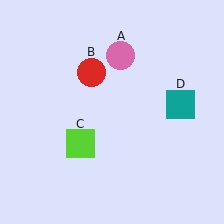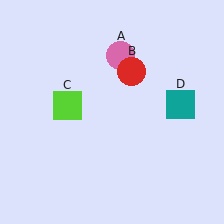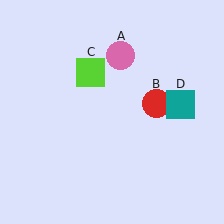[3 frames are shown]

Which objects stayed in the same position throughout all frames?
Pink circle (object A) and teal square (object D) remained stationary.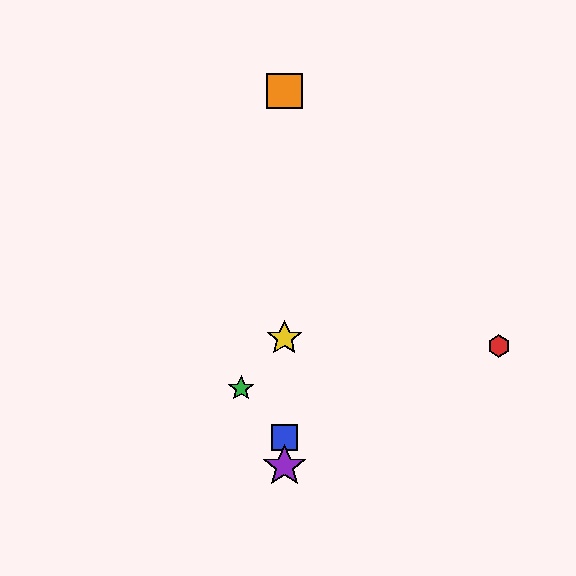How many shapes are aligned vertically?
4 shapes (the blue square, the yellow star, the purple star, the orange square) are aligned vertically.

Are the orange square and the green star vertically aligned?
No, the orange square is at x≈284 and the green star is at x≈241.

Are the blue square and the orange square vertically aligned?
Yes, both are at x≈284.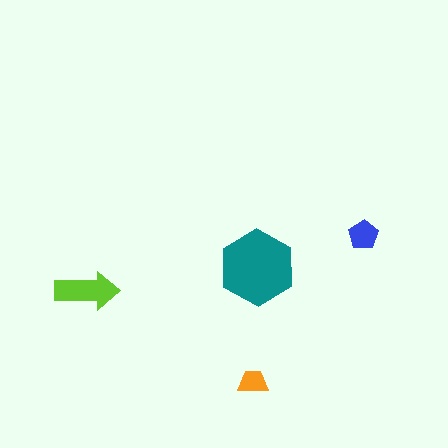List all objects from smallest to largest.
The orange trapezoid, the blue pentagon, the lime arrow, the teal hexagon.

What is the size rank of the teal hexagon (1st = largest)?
1st.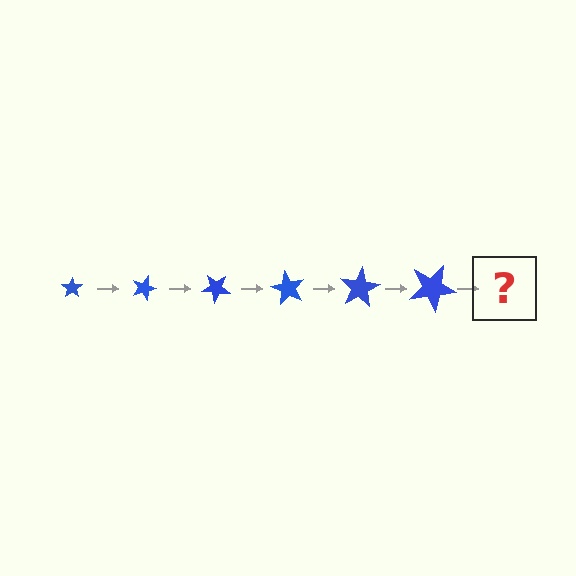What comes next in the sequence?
The next element should be a star, larger than the previous one and rotated 120 degrees from the start.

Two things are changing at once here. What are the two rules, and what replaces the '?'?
The two rules are that the star grows larger each step and it rotates 20 degrees each step. The '?' should be a star, larger than the previous one and rotated 120 degrees from the start.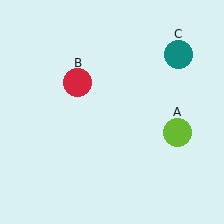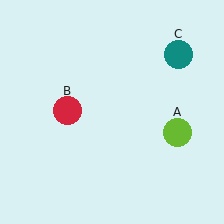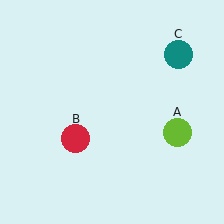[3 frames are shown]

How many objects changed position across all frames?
1 object changed position: red circle (object B).